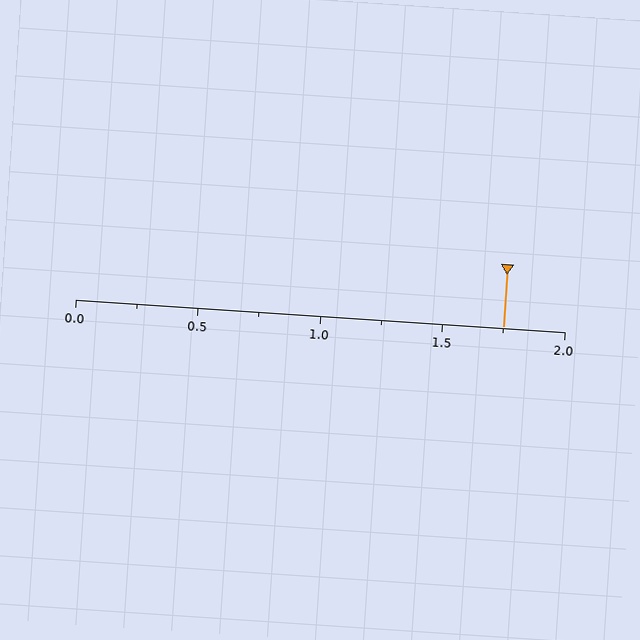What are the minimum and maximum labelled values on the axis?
The axis runs from 0.0 to 2.0.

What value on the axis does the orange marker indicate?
The marker indicates approximately 1.75.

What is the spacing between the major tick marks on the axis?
The major ticks are spaced 0.5 apart.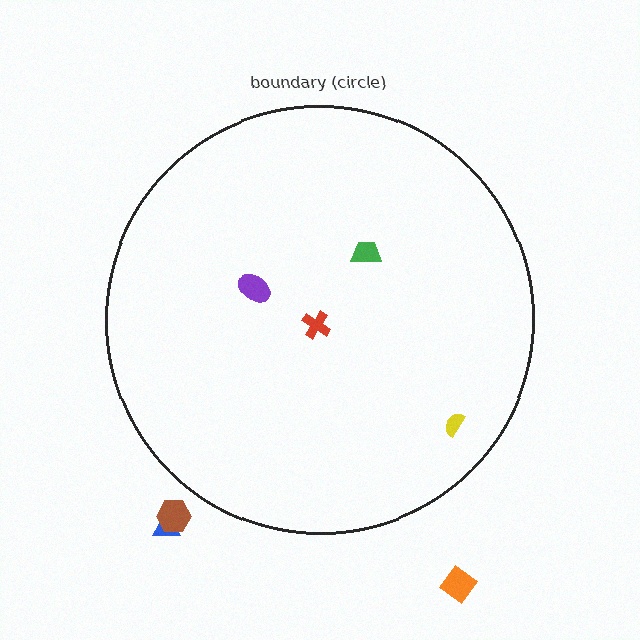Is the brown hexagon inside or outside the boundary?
Outside.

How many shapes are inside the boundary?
4 inside, 3 outside.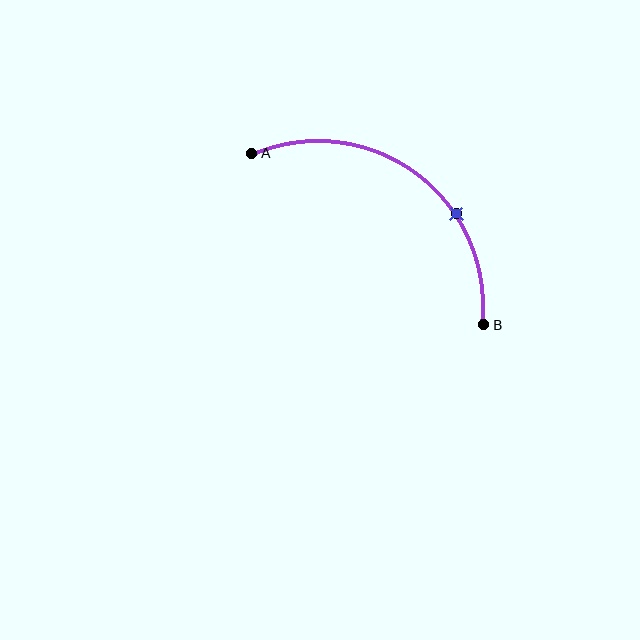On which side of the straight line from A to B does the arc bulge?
The arc bulges above and to the right of the straight line connecting A and B.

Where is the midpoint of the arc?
The arc midpoint is the point on the curve farthest from the straight line joining A and B. It sits above and to the right of that line.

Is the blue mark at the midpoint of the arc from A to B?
No. The blue mark lies on the arc but is closer to endpoint B. The arc midpoint would be at the point on the curve equidistant along the arc from both A and B.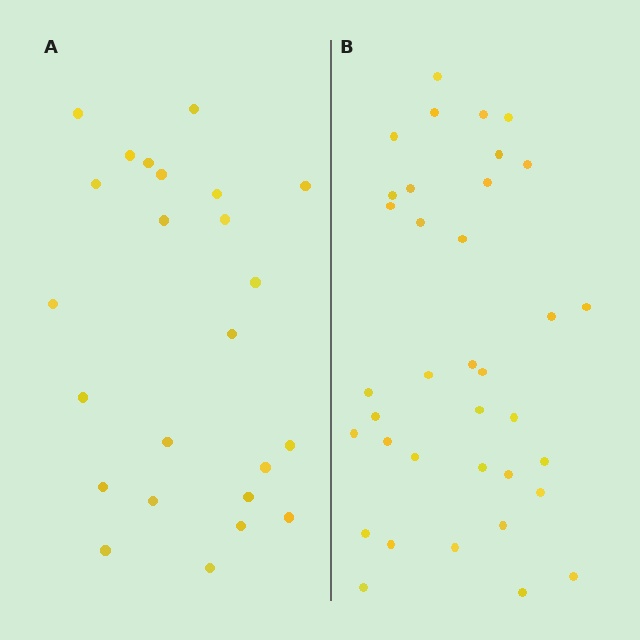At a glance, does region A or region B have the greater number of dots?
Region B (the right region) has more dots.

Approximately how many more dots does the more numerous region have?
Region B has roughly 12 or so more dots than region A.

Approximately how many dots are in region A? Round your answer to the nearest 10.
About 20 dots. (The exact count is 24, which rounds to 20.)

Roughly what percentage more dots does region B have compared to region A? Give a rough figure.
About 50% more.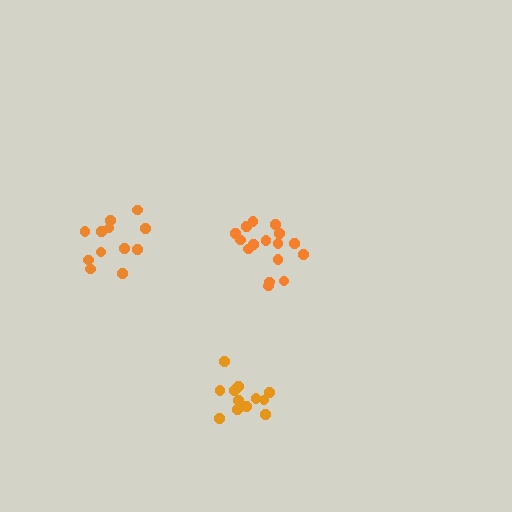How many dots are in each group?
Group 1: 16 dots, Group 2: 12 dots, Group 3: 12 dots (40 total).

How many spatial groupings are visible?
There are 3 spatial groupings.